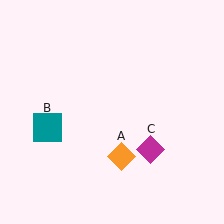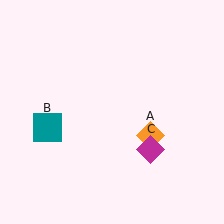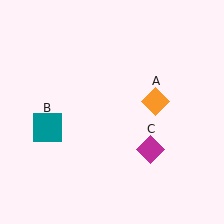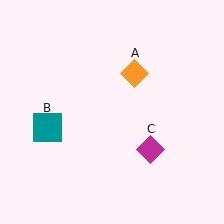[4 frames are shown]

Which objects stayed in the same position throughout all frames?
Teal square (object B) and magenta diamond (object C) remained stationary.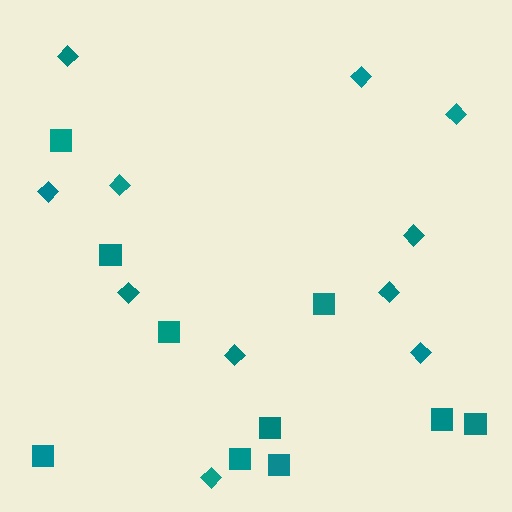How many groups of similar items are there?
There are 2 groups: one group of squares (10) and one group of diamonds (11).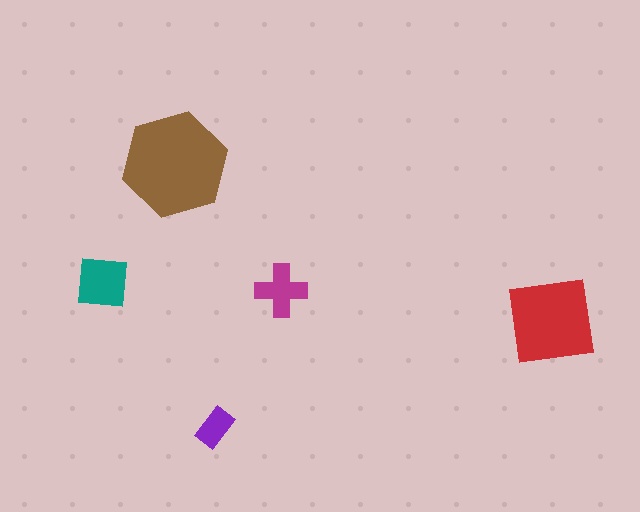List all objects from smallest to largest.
The purple rectangle, the magenta cross, the teal square, the red square, the brown hexagon.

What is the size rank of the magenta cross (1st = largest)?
4th.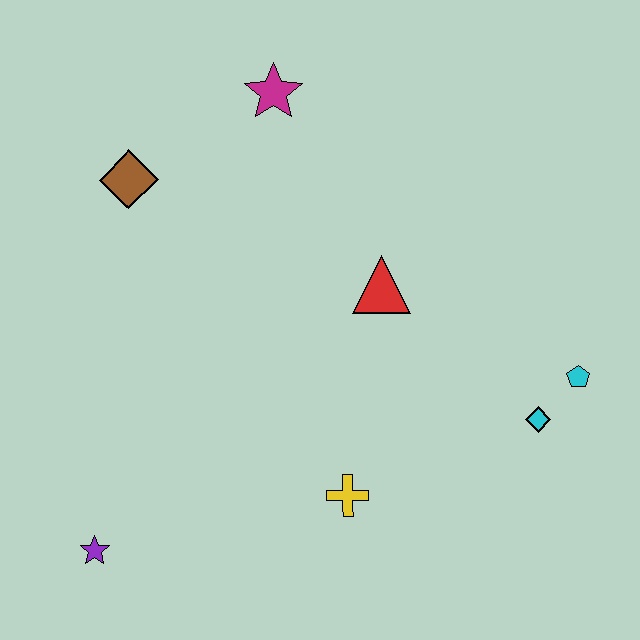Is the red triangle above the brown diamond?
No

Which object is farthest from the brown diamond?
The cyan pentagon is farthest from the brown diamond.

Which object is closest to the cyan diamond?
The cyan pentagon is closest to the cyan diamond.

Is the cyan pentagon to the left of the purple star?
No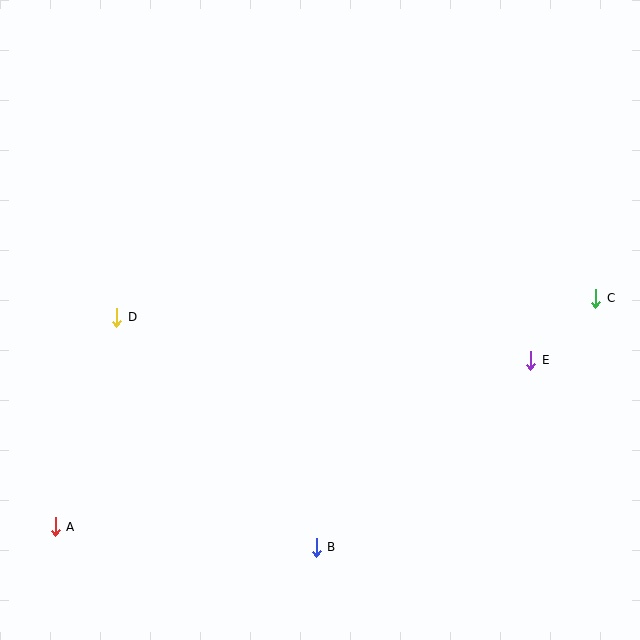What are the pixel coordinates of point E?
Point E is at (531, 360).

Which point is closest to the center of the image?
Point D at (117, 317) is closest to the center.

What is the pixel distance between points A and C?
The distance between A and C is 587 pixels.